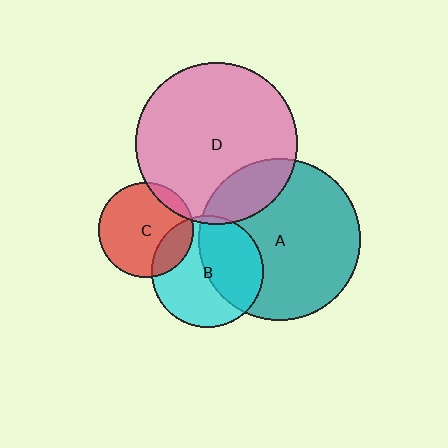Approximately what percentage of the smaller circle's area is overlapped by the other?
Approximately 45%.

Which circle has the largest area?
Circle D (pink).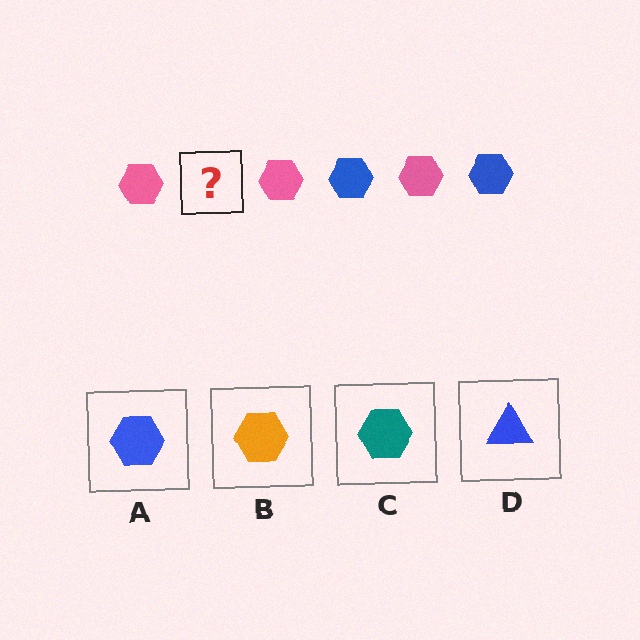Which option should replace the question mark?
Option A.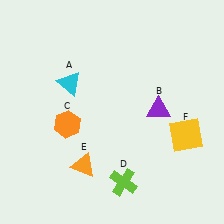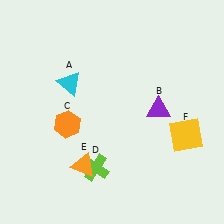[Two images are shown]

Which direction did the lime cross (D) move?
The lime cross (D) moved left.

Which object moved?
The lime cross (D) moved left.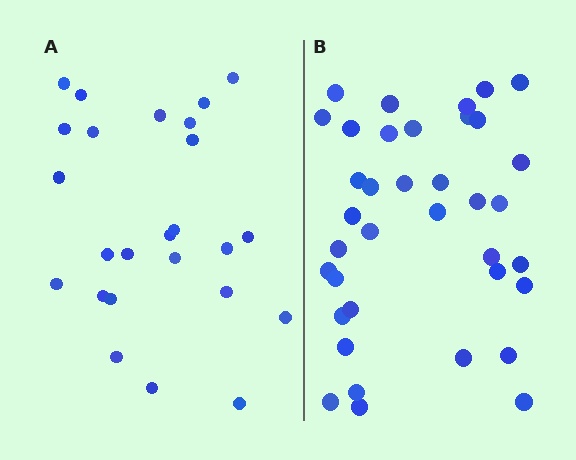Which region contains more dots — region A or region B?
Region B (the right region) has more dots.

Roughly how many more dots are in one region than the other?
Region B has roughly 12 or so more dots than region A.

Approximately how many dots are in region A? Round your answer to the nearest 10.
About 20 dots. (The exact count is 25, which rounds to 20.)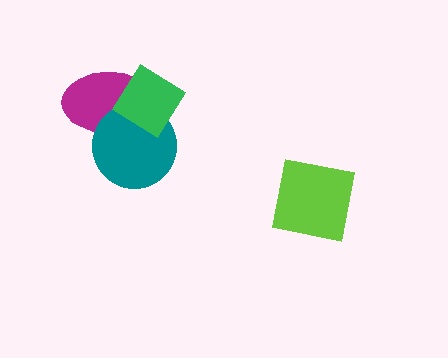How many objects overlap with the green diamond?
2 objects overlap with the green diamond.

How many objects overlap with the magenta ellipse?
2 objects overlap with the magenta ellipse.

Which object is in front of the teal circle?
The green diamond is in front of the teal circle.